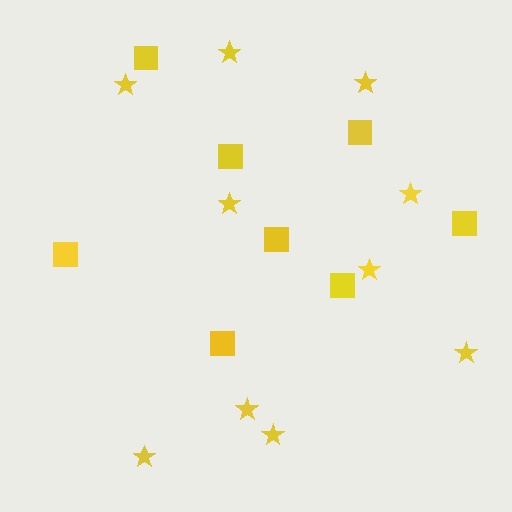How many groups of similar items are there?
There are 2 groups: one group of stars (10) and one group of squares (8).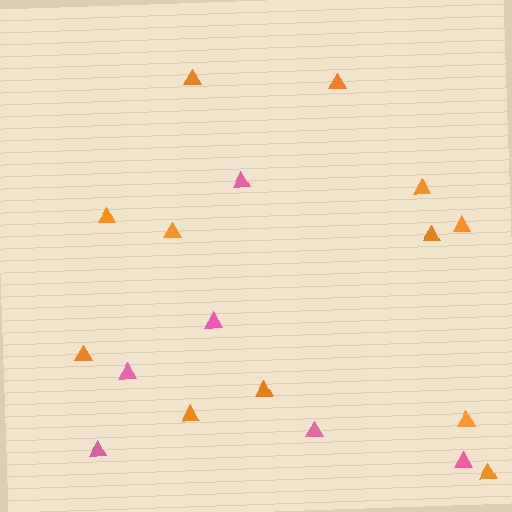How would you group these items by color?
There are 2 groups: one group of pink triangles (6) and one group of orange triangles (12).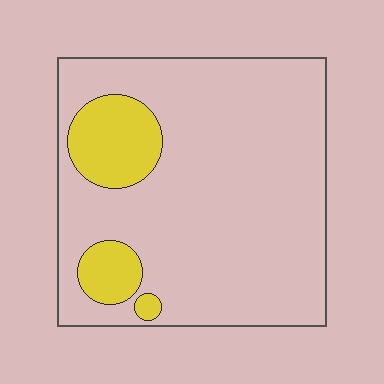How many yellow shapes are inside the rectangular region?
3.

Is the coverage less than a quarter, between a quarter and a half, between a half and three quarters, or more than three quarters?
Less than a quarter.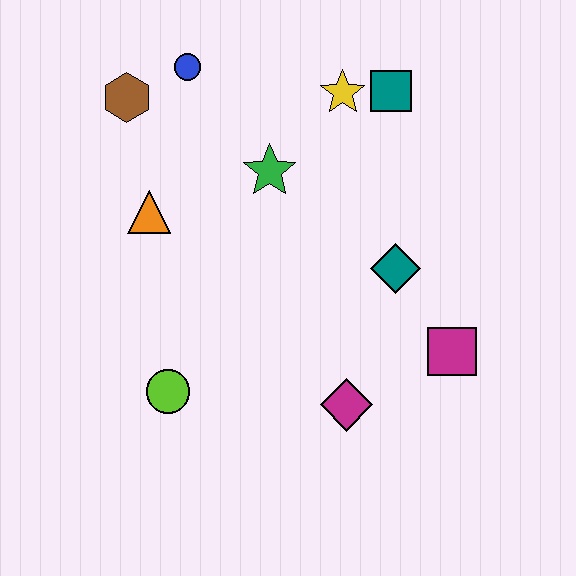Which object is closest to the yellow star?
The teal square is closest to the yellow star.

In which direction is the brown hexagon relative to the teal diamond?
The brown hexagon is to the left of the teal diamond.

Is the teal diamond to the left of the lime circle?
No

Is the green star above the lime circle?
Yes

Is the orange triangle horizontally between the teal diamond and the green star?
No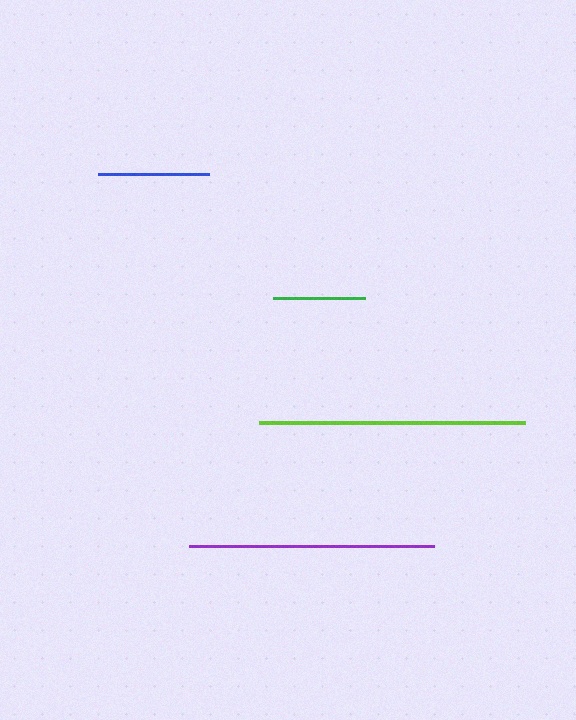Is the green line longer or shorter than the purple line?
The purple line is longer than the green line.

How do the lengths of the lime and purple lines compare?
The lime and purple lines are approximately the same length.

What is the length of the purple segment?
The purple segment is approximately 244 pixels long.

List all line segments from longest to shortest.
From longest to shortest: lime, purple, blue, green.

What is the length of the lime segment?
The lime segment is approximately 266 pixels long.